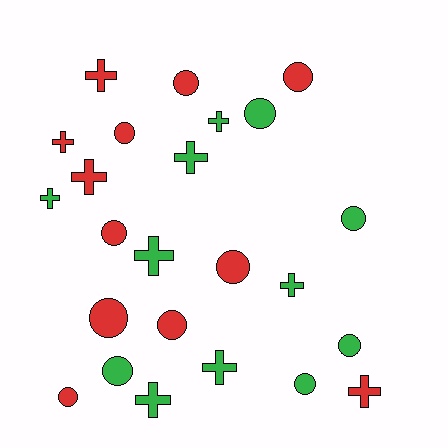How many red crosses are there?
There are 4 red crosses.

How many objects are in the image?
There are 24 objects.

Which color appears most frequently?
Red, with 12 objects.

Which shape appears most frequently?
Circle, with 13 objects.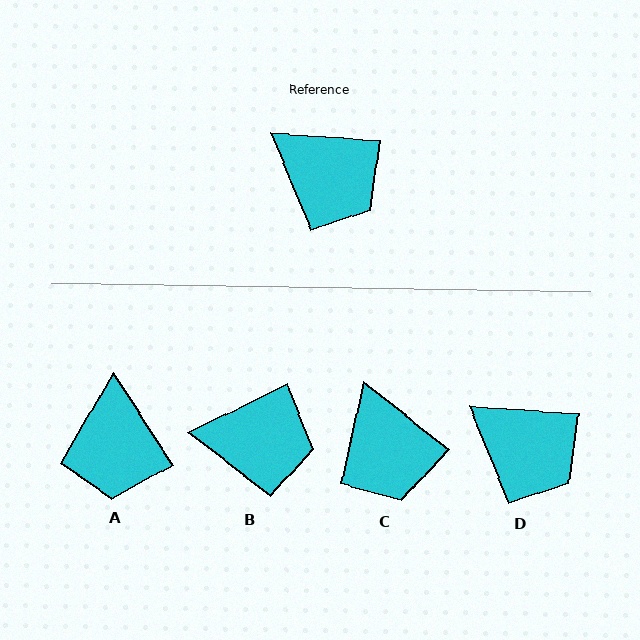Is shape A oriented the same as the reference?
No, it is off by about 53 degrees.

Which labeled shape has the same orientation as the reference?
D.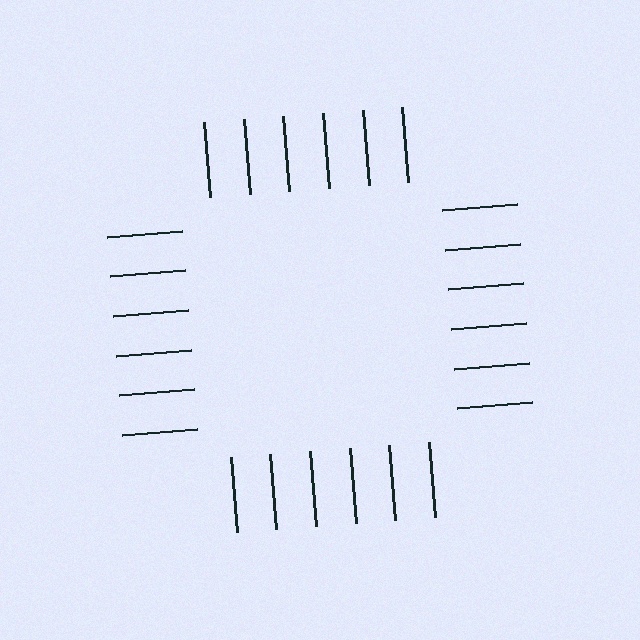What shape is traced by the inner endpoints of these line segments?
An illusory square — the line segments terminate on its edges but no continuous stroke is drawn.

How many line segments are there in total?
24 — 6 along each of the 4 edges.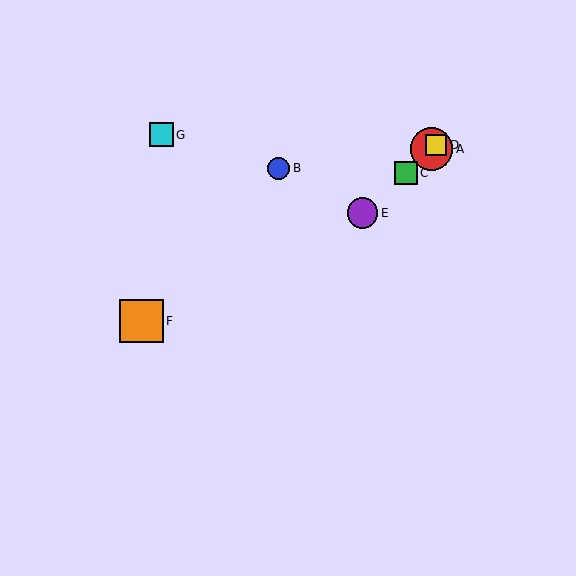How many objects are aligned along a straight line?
4 objects (A, C, D, E) are aligned along a straight line.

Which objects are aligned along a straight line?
Objects A, C, D, E are aligned along a straight line.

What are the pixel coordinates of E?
Object E is at (363, 213).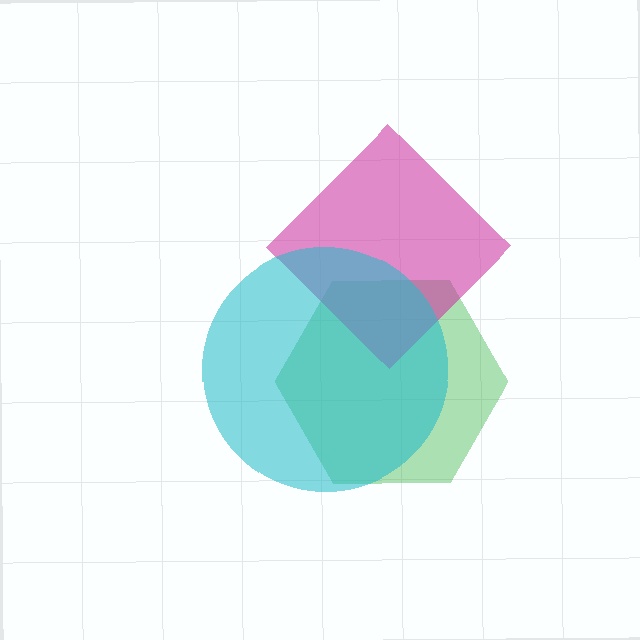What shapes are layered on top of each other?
The layered shapes are: a green hexagon, a magenta diamond, a cyan circle.